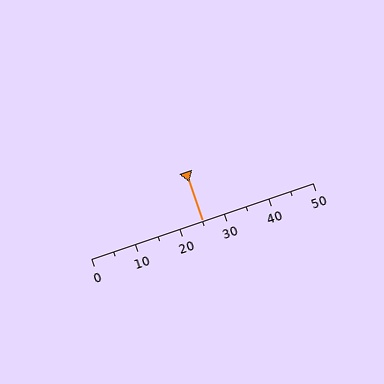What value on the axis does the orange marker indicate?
The marker indicates approximately 25.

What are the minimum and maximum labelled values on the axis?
The axis runs from 0 to 50.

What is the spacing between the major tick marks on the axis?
The major ticks are spaced 10 apart.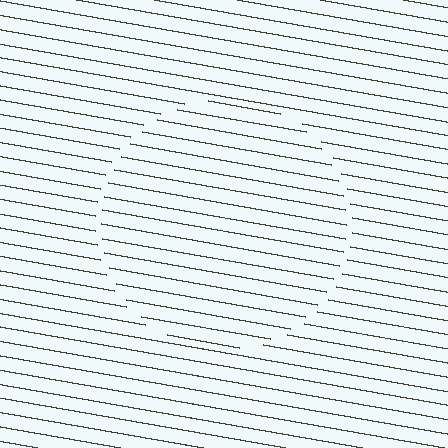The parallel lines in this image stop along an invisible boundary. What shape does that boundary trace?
An illusory circle. The interior of the shape contains the same grating, shifted by half a period — the contour is defined by the phase discontinuity where line-ends from the inner and outer gratings abut.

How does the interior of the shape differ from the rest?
The interior of the shape contains the same grating, shifted by half a period — the contour is defined by the phase discontinuity where line-ends from the inner and outer gratings abut.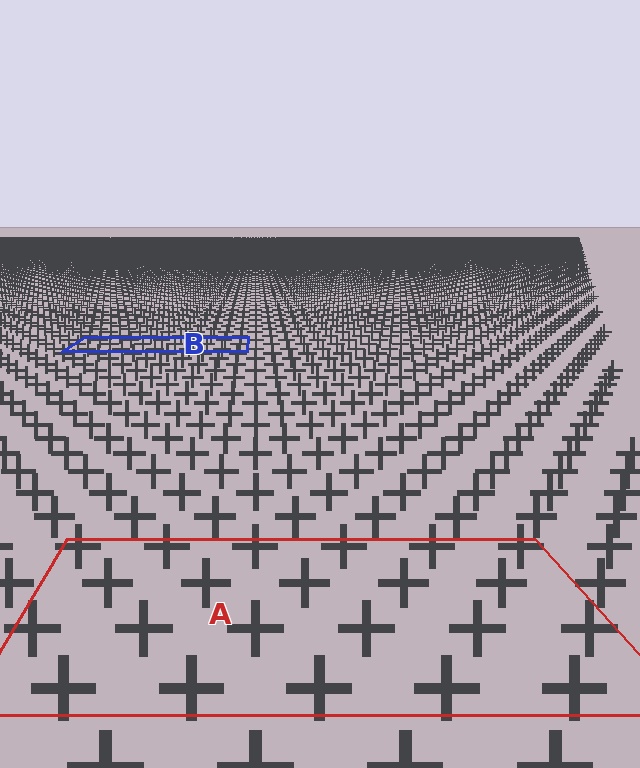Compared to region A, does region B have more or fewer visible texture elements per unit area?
Region B has more texture elements per unit area — they are packed more densely because it is farther away.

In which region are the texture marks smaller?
The texture marks are smaller in region B, because it is farther away.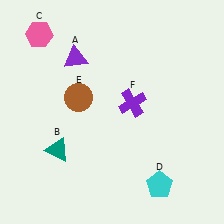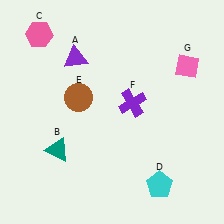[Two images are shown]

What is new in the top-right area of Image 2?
A pink diamond (G) was added in the top-right area of Image 2.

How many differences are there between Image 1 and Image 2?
There is 1 difference between the two images.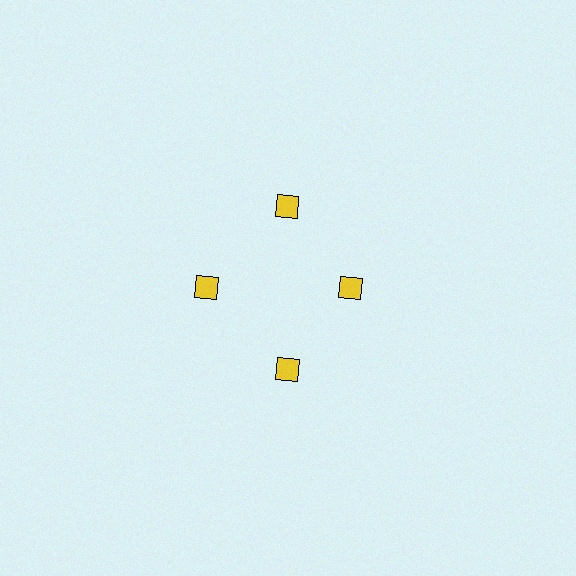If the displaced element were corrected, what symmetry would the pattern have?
It would have 4-fold rotational symmetry — the pattern would map onto itself every 90 degrees.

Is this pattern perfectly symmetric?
No. The 4 yellow squares are arranged in a ring, but one element near the 3 o'clock position is pulled inward toward the center, breaking the 4-fold rotational symmetry.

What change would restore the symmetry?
The symmetry would be restored by moving it outward, back onto the ring so that all 4 squares sit at equal angles and equal distance from the center.